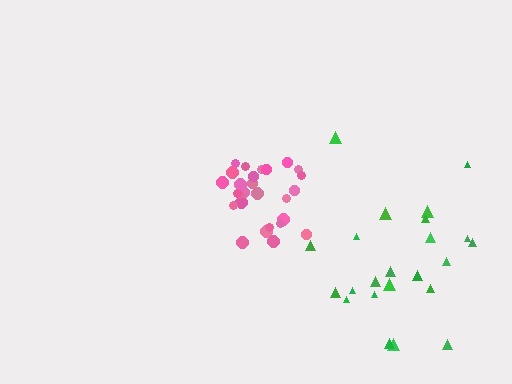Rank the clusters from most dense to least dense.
pink, green.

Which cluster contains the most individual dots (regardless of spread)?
Pink (28).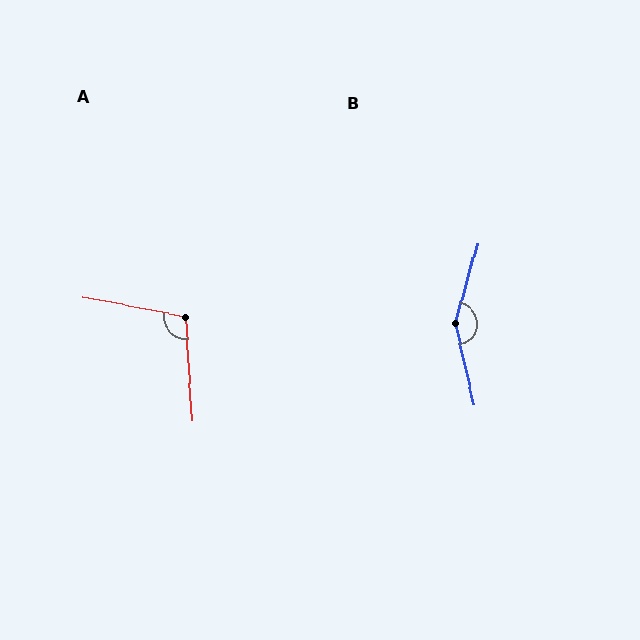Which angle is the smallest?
A, at approximately 104 degrees.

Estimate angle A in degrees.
Approximately 104 degrees.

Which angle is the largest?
B, at approximately 151 degrees.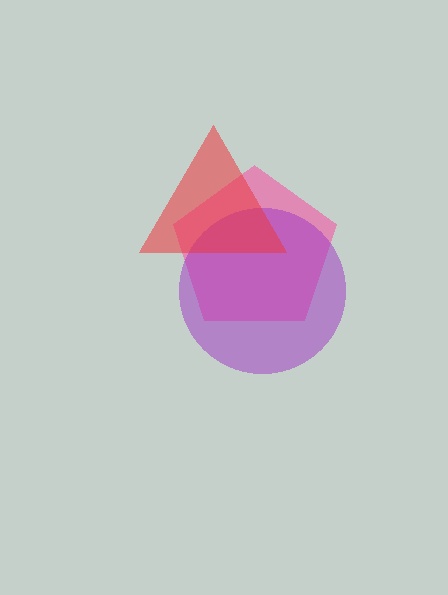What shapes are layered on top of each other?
The layered shapes are: a pink pentagon, a purple circle, a red triangle.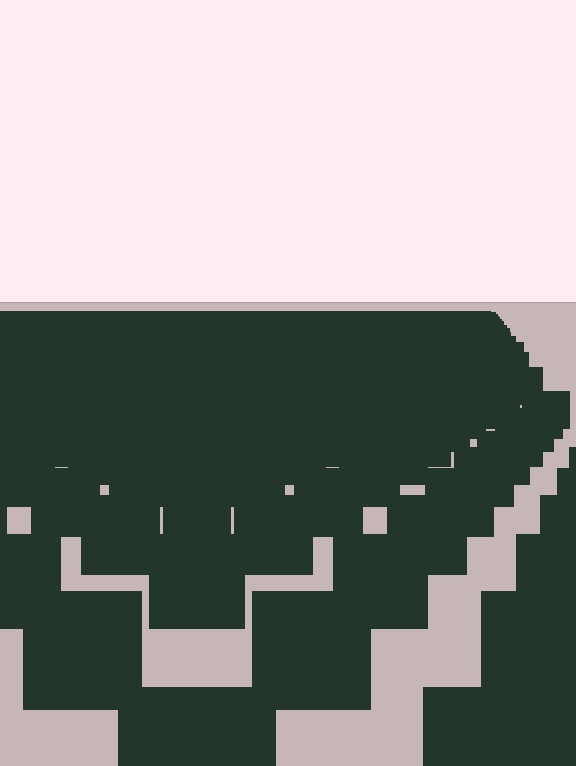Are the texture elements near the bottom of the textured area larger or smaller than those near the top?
Larger. Near the bottom, elements are closer to the viewer and appear at a bigger on-screen size.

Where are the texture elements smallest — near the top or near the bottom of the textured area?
Near the top.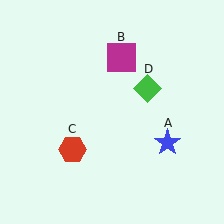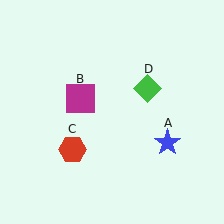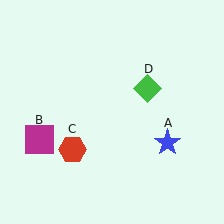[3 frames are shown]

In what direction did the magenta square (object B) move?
The magenta square (object B) moved down and to the left.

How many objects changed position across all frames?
1 object changed position: magenta square (object B).